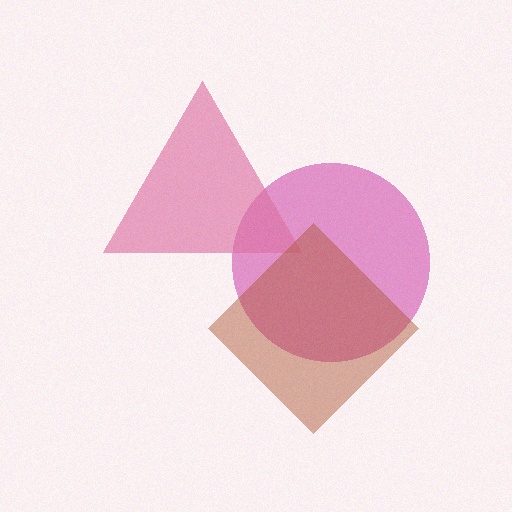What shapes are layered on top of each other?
The layered shapes are: a magenta circle, a pink triangle, a brown diamond.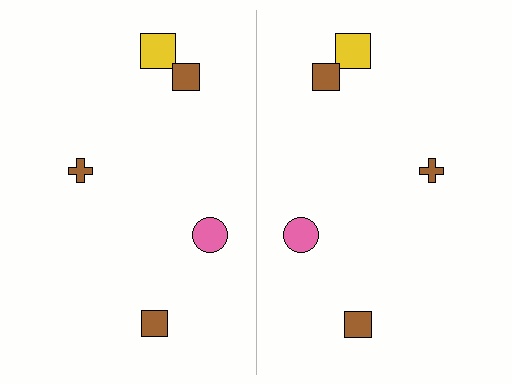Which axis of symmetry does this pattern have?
The pattern has a vertical axis of symmetry running through the center of the image.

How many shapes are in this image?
There are 10 shapes in this image.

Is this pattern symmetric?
Yes, this pattern has bilateral (reflection) symmetry.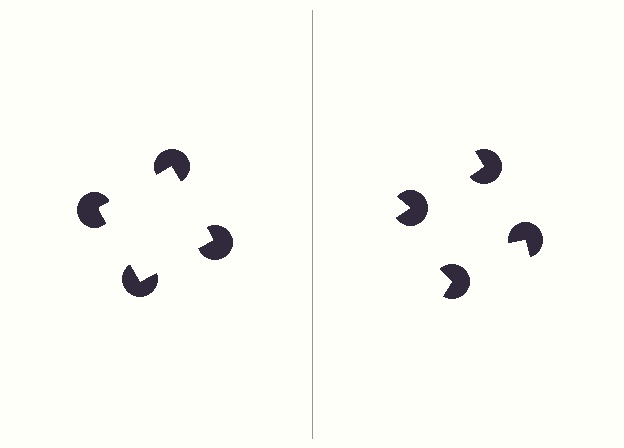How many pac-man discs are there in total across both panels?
8 — 4 on each side.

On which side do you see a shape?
An illusory square appears on the left side. On the right side the wedge cuts are rotated, so no coherent shape forms.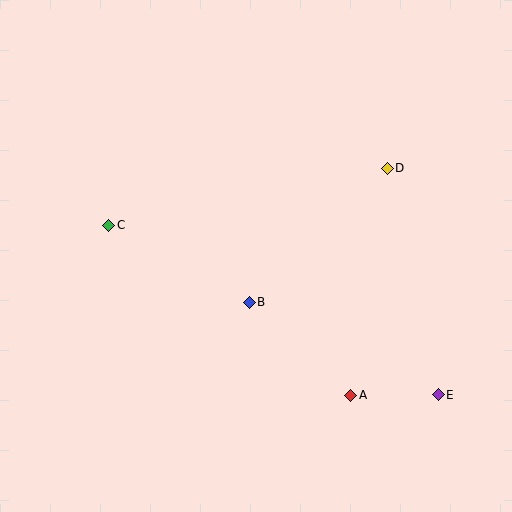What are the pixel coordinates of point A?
Point A is at (351, 395).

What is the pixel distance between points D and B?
The distance between D and B is 192 pixels.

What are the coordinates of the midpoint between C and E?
The midpoint between C and E is at (274, 310).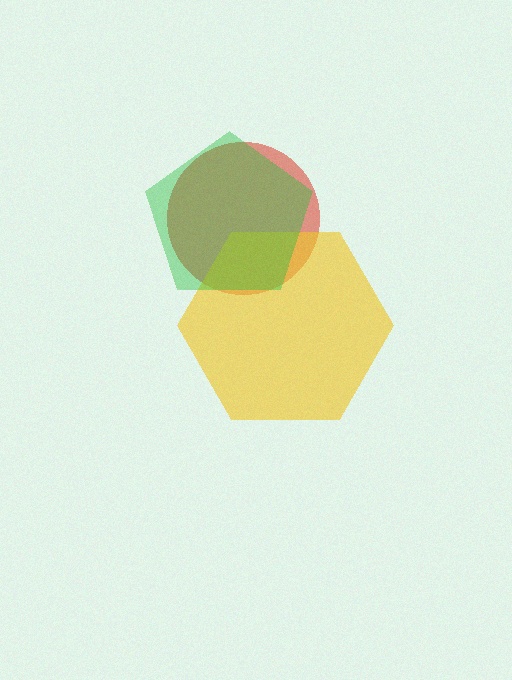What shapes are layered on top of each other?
The layered shapes are: a red circle, a yellow hexagon, a green pentagon.